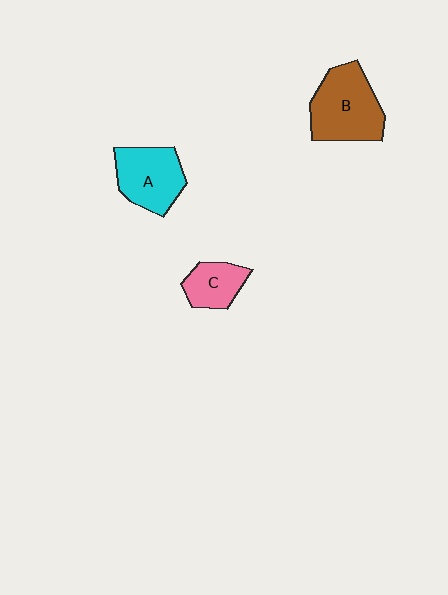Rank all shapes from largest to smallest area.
From largest to smallest: B (brown), A (cyan), C (pink).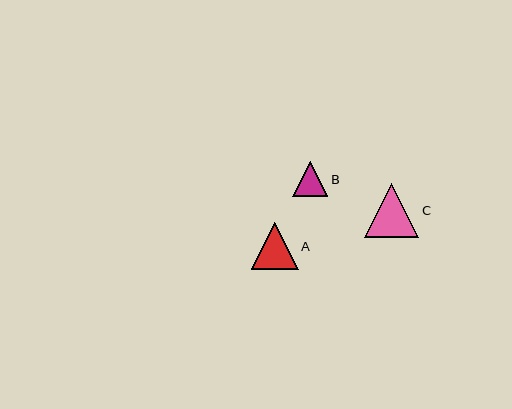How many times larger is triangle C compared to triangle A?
Triangle C is approximately 1.1 times the size of triangle A.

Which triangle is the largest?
Triangle C is the largest with a size of approximately 54 pixels.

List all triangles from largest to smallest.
From largest to smallest: C, A, B.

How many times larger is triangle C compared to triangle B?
Triangle C is approximately 1.5 times the size of triangle B.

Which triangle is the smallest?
Triangle B is the smallest with a size of approximately 35 pixels.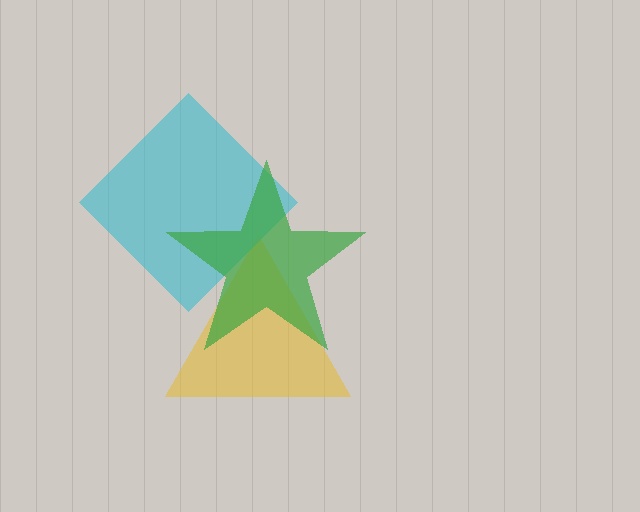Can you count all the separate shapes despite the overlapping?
Yes, there are 3 separate shapes.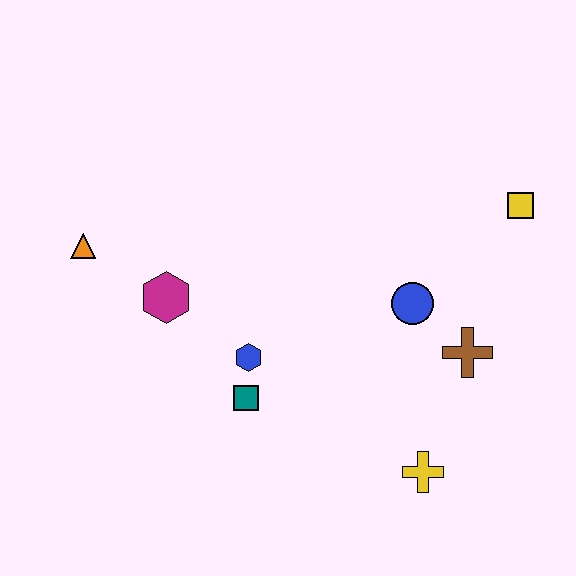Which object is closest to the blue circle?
The brown cross is closest to the blue circle.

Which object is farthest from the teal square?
The yellow square is farthest from the teal square.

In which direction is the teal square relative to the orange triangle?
The teal square is to the right of the orange triangle.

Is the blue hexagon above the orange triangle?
No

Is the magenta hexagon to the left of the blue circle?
Yes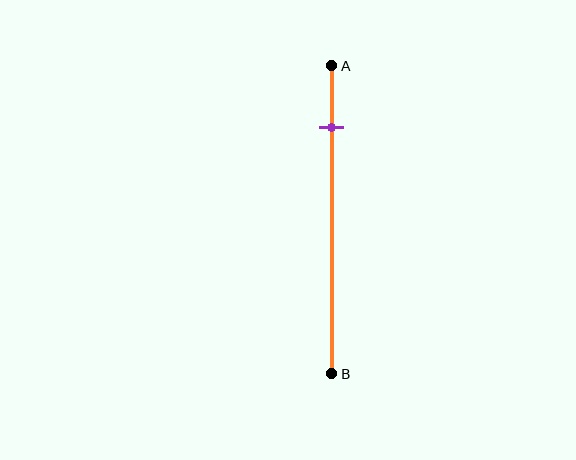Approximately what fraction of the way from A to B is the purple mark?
The purple mark is approximately 20% of the way from A to B.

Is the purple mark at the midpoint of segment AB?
No, the mark is at about 20% from A, not at the 50% midpoint.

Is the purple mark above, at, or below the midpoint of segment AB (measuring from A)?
The purple mark is above the midpoint of segment AB.